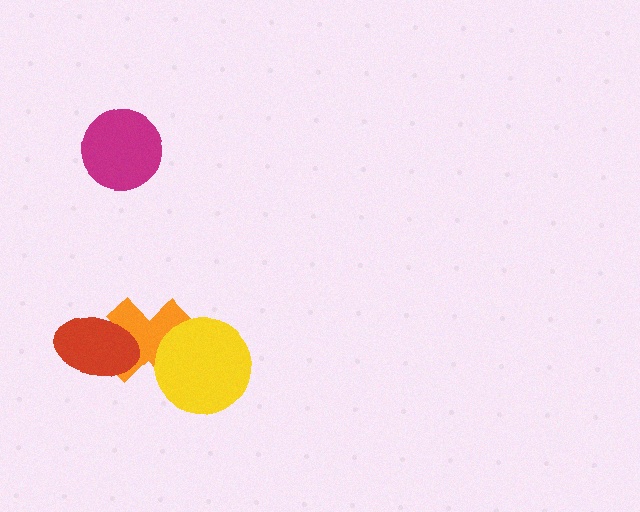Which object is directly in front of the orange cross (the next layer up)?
The yellow circle is directly in front of the orange cross.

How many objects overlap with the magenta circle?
0 objects overlap with the magenta circle.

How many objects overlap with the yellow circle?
1 object overlaps with the yellow circle.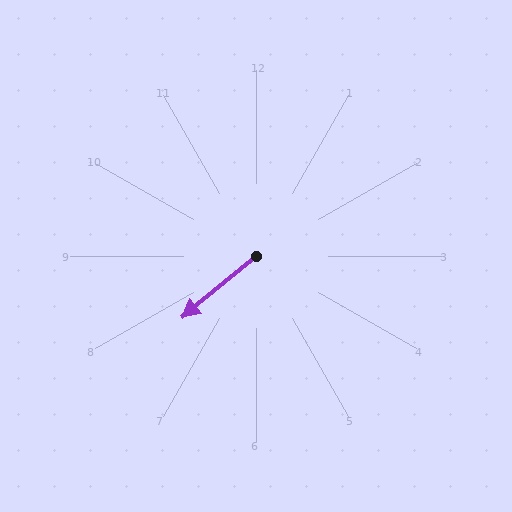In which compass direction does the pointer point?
Southwest.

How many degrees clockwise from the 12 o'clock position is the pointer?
Approximately 230 degrees.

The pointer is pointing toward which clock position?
Roughly 8 o'clock.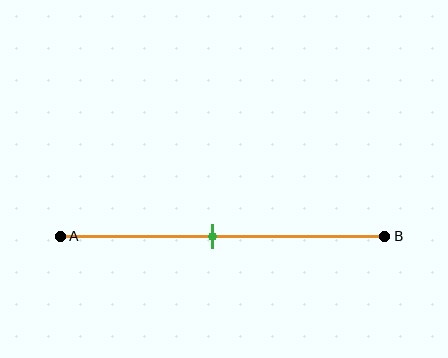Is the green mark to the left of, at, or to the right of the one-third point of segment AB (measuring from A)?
The green mark is to the right of the one-third point of segment AB.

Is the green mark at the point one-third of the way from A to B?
No, the mark is at about 45% from A, not at the 33% one-third point.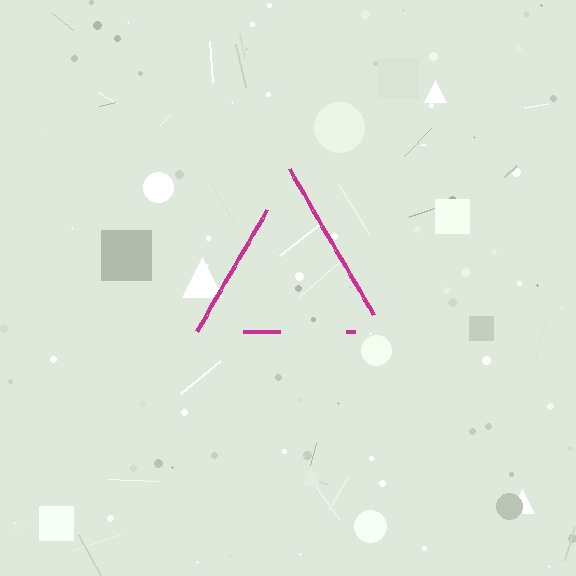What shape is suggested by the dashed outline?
The dashed outline suggests a triangle.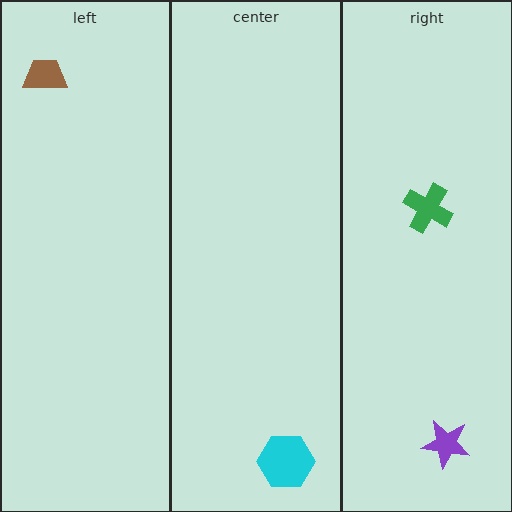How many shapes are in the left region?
1.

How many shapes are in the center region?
1.